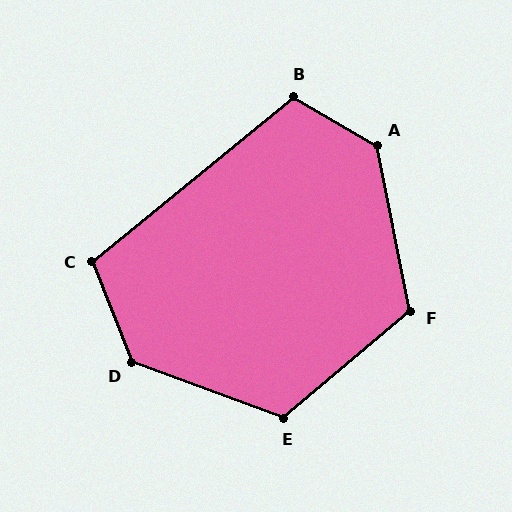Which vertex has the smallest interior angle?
C, at approximately 108 degrees.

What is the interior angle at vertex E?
Approximately 120 degrees (obtuse).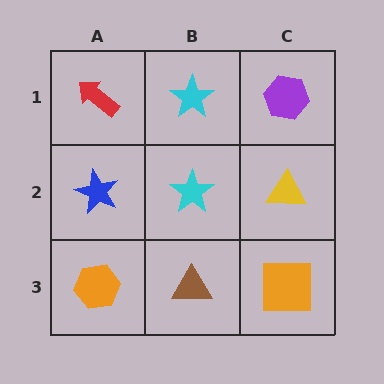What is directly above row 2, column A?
A red arrow.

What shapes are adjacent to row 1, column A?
A blue star (row 2, column A), a cyan star (row 1, column B).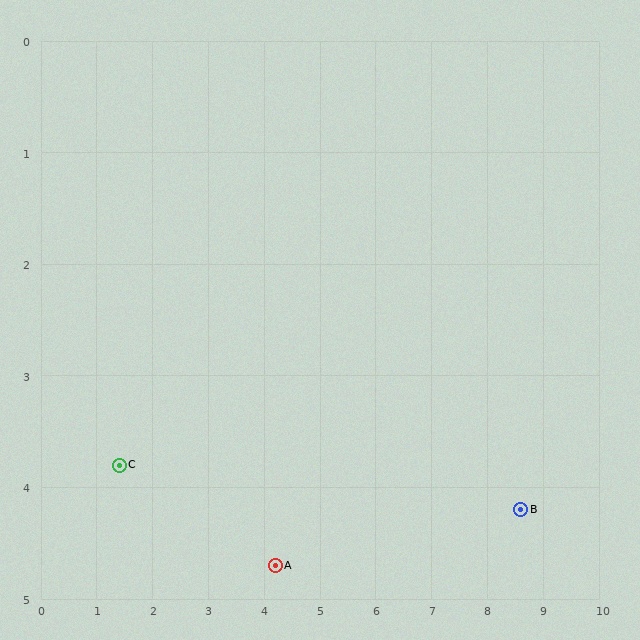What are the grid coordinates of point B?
Point B is at approximately (8.6, 4.2).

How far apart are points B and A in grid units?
Points B and A are about 4.4 grid units apart.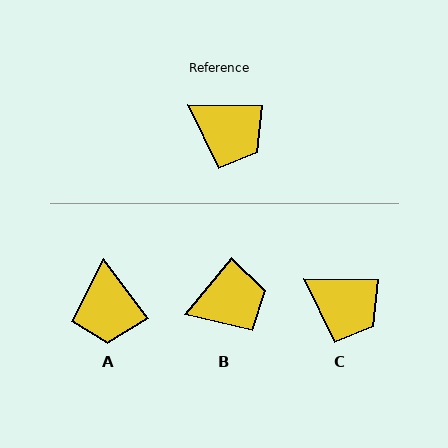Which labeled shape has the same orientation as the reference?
C.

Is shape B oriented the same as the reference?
No, it is off by about 51 degrees.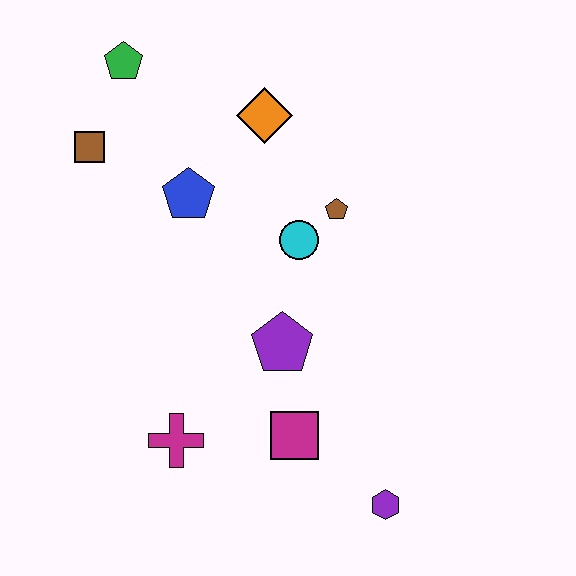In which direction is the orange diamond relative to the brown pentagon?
The orange diamond is above the brown pentagon.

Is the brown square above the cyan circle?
Yes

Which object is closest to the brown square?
The green pentagon is closest to the brown square.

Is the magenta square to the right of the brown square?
Yes